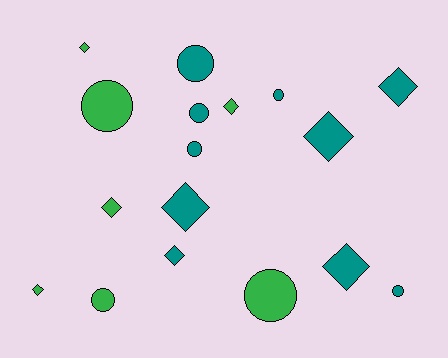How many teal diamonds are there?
There are 5 teal diamonds.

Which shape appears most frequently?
Diamond, with 9 objects.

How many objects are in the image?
There are 17 objects.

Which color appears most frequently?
Teal, with 10 objects.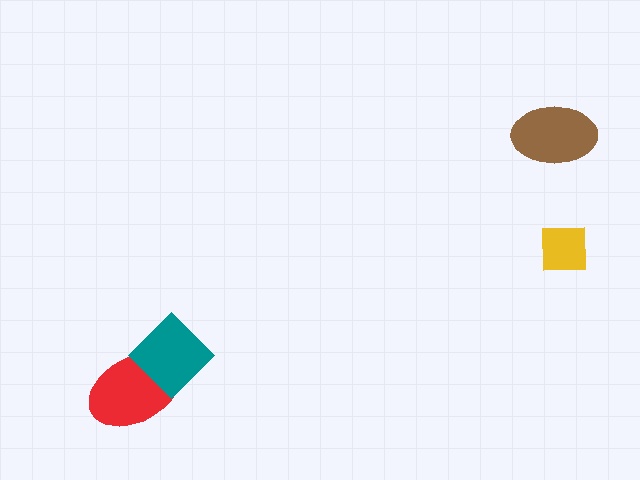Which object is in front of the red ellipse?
The teal diamond is in front of the red ellipse.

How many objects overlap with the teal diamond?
1 object overlaps with the teal diamond.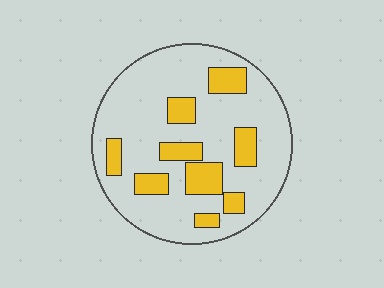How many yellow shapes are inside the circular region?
9.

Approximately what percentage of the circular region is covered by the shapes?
Approximately 20%.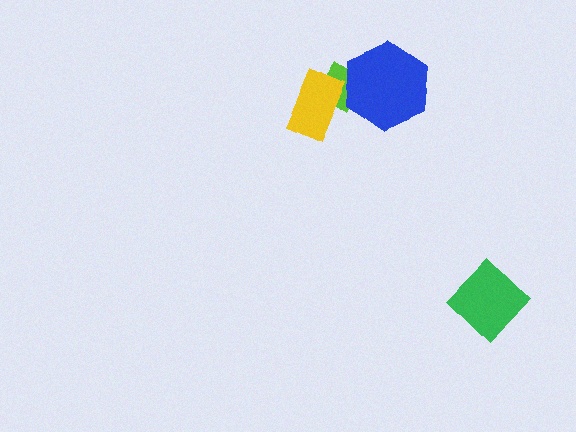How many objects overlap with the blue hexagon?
1 object overlaps with the blue hexagon.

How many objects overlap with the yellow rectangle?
1 object overlaps with the yellow rectangle.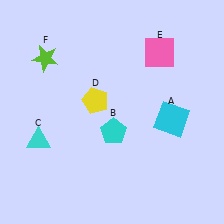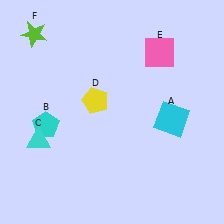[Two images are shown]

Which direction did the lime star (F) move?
The lime star (F) moved up.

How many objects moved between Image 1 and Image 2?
2 objects moved between the two images.